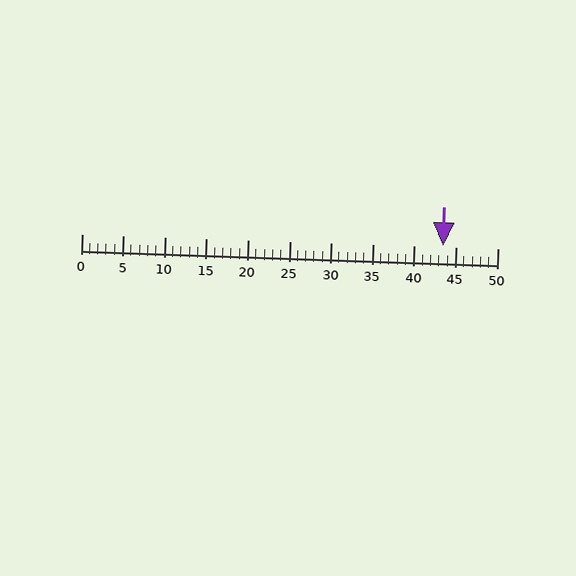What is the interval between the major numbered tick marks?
The major tick marks are spaced 5 units apart.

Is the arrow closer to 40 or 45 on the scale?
The arrow is closer to 45.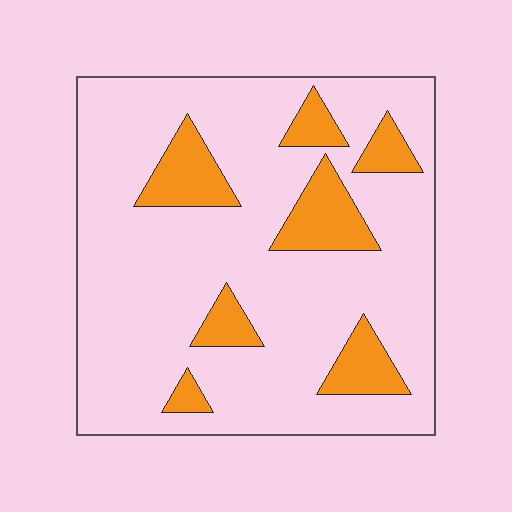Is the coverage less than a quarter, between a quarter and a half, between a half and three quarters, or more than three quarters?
Less than a quarter.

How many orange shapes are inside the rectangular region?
7.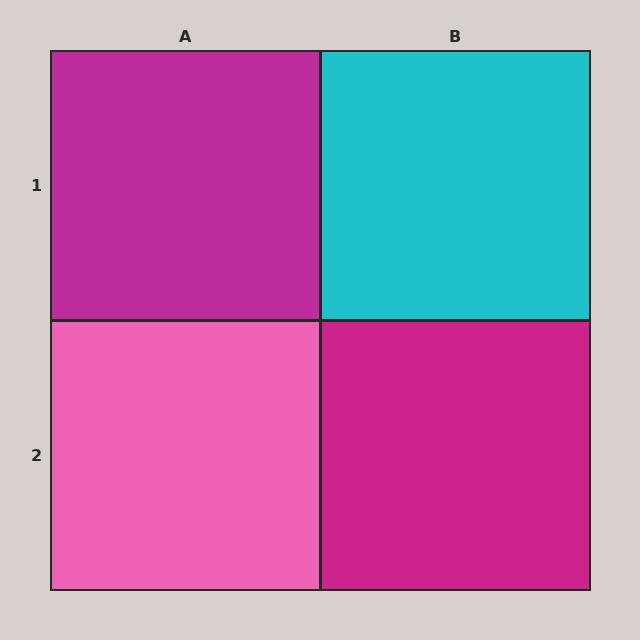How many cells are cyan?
1 cell is cyan.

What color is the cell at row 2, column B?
Magenta.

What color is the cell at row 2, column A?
Pink.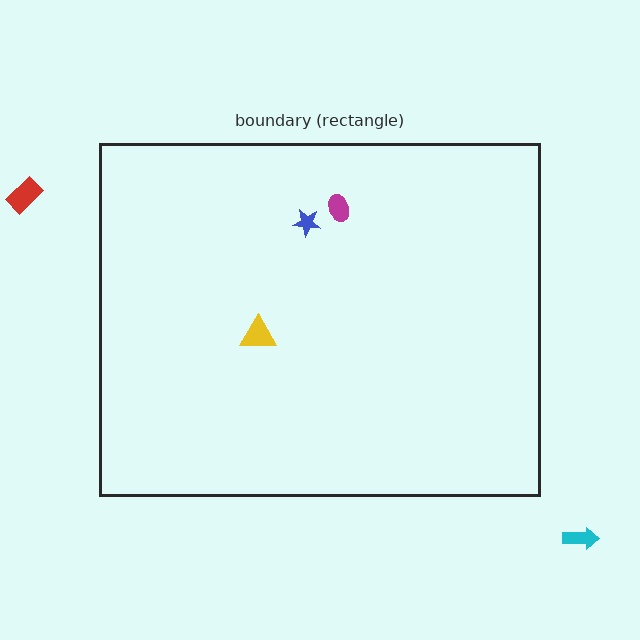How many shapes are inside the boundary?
3 inside, 2 outside.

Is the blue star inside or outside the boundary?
Inside.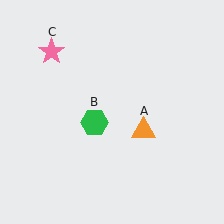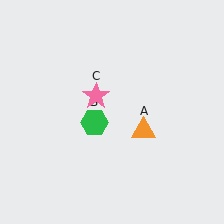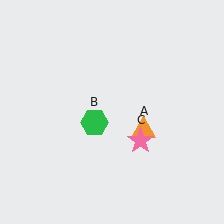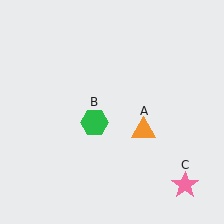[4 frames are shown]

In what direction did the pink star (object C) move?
The pink star (object C) moved down and to the right.